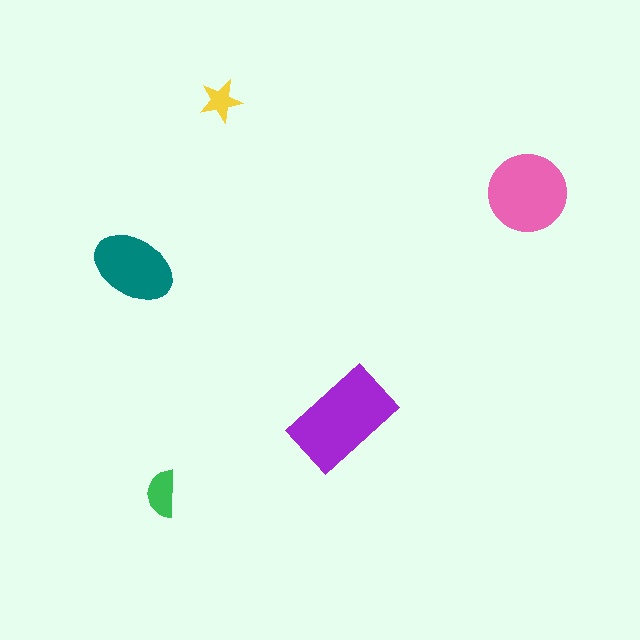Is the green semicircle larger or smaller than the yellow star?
Larger.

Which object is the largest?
The purple rectangle.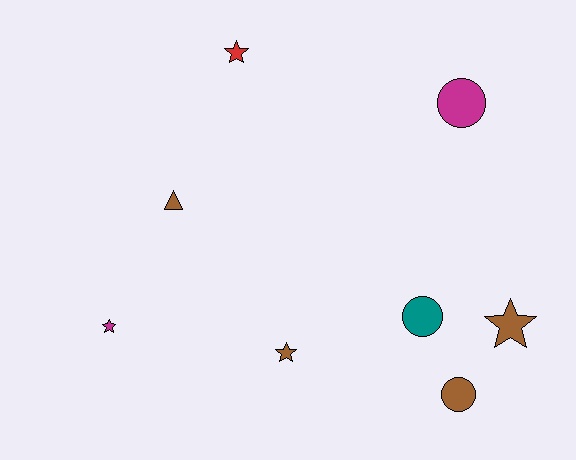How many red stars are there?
There is 1 red star.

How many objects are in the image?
There are 8 objects.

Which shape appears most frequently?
Star, with 4 objects.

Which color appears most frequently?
Brown, with 4 objects.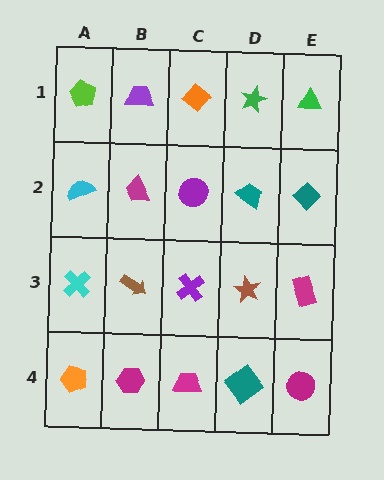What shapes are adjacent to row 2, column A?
A lime pentagon (row 1, column A), a cyan cross (row 3, column A), a magenta trapezoid (row 2, column B).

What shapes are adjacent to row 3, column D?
A teal trapezoid (row 2, column D), a teal diamond (row 4, column D), a purple cross (row 3, column C), a magenta rectangle (row 3, column E).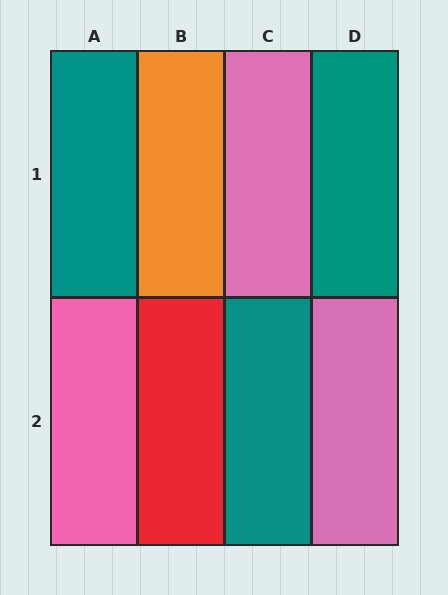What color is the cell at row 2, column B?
Red.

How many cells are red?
1 cell is red.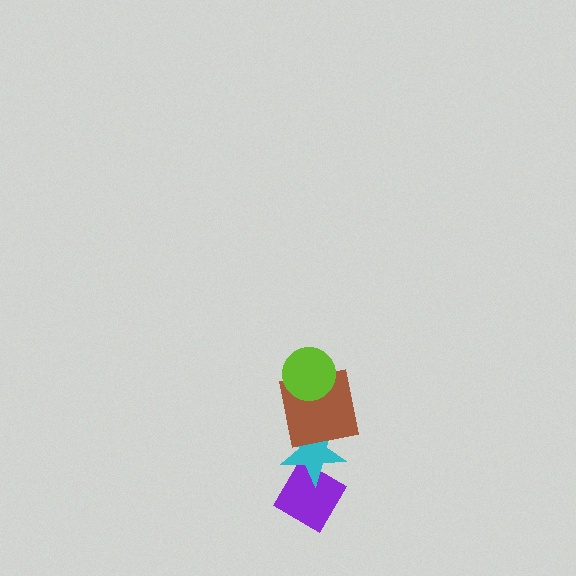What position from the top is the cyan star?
The cyan star is 3rd from the top.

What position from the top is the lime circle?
The lime circle is 1st from the top.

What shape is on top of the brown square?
The lime circle is on top of the brown square.